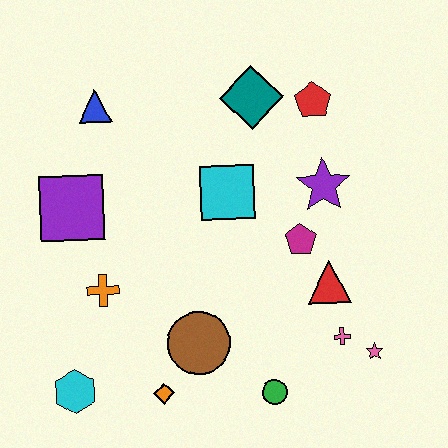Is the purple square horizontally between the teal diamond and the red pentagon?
No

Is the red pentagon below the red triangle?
No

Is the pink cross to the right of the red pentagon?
Yes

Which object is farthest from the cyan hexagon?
The red pentagon is farthest from the cyan hexagon.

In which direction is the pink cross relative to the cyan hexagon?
The pink cross is to the right of the cyan hexagon.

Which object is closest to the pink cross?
The pink star is closest to the pink cross.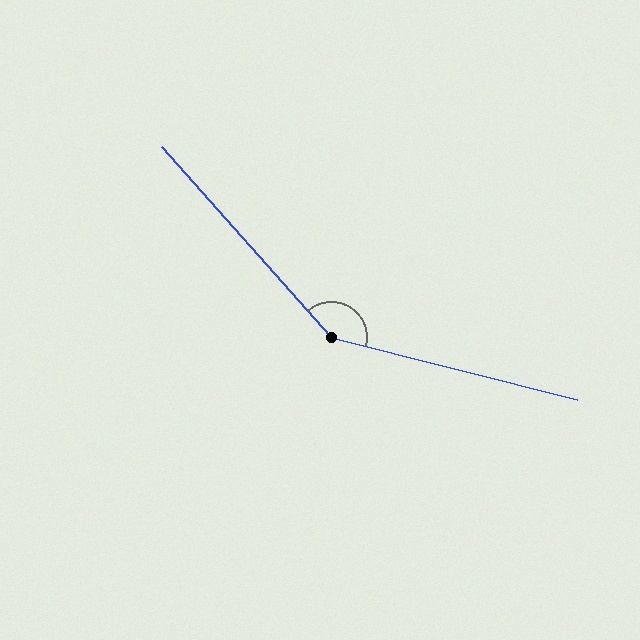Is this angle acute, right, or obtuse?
It is obtuse.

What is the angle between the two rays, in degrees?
Approximately 146 degrees.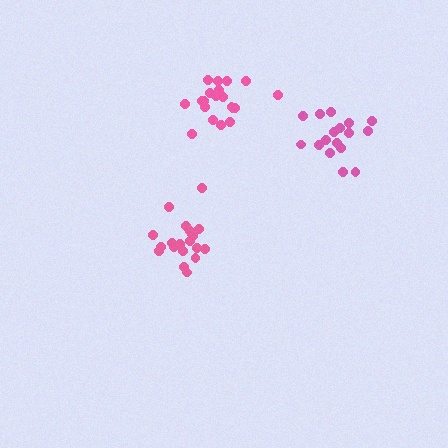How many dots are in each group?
Group 1: 20 dots, Group 2: 17 dots, Group 3: 20 dots (57 total).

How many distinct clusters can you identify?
There are 3 distinct clusters.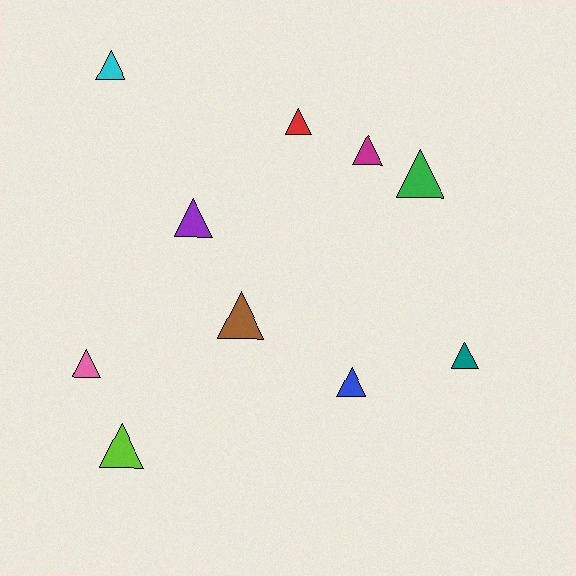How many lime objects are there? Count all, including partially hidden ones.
There is 1 lime object.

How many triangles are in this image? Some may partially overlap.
There are 10 triangles.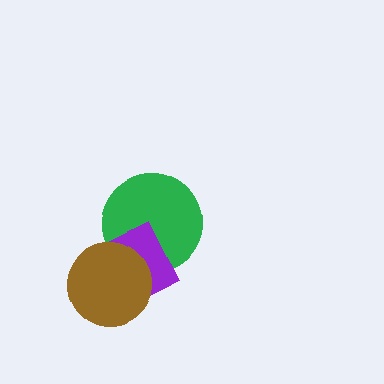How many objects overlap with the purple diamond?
2 objects overlap with the purple diamond.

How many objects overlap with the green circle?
2 objects overlap with the green circle.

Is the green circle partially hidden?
Yes, it is partially covered by another shape.